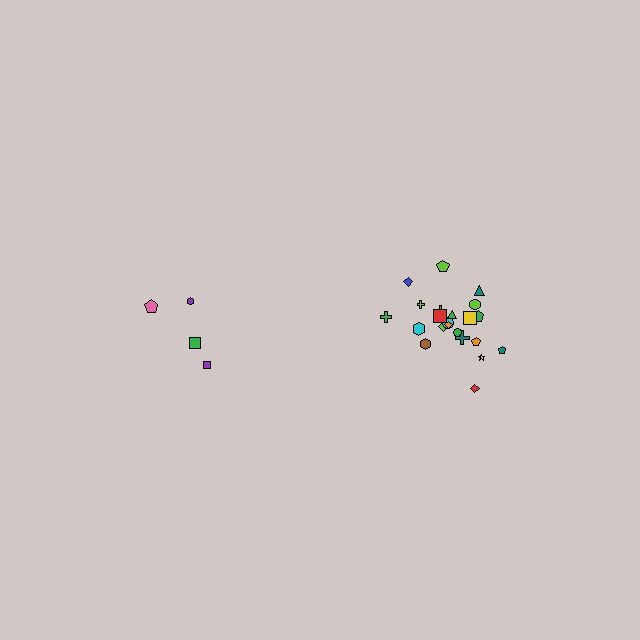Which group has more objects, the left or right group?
The right group.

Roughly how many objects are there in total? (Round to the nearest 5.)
Roughly 25 objects in total.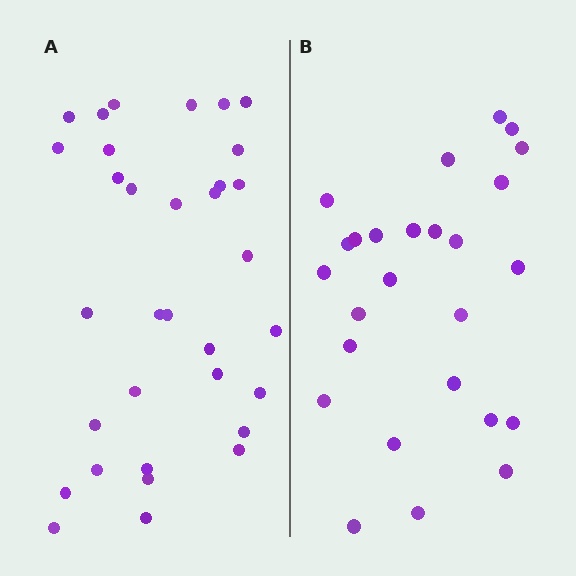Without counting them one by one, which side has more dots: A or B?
Region A (the left region) has more dots.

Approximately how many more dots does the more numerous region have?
Region A has roughly 8 or so more dots than region B.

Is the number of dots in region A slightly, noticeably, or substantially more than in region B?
Region A has noticeably more, but not dramatically so. The ratio is roughly 1.3 to 1.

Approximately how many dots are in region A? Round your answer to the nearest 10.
About 30 dots. (The exact count is 33, which rounds to 30.)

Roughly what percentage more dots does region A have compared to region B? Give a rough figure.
About 25% more.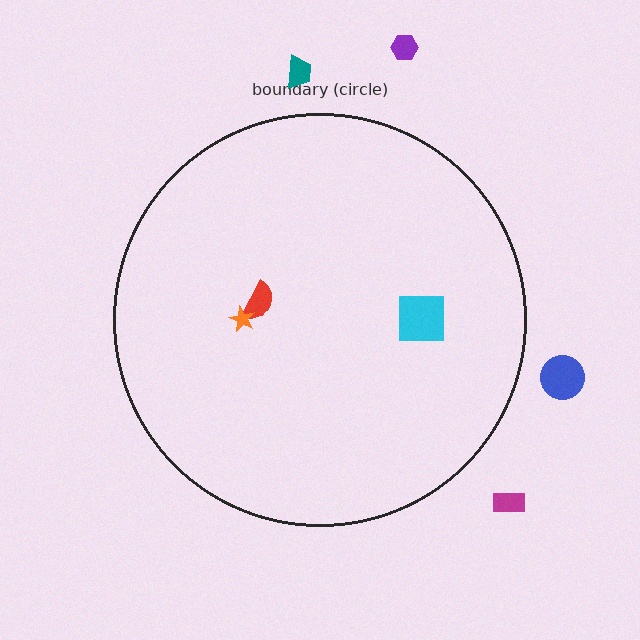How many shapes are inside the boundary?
3 inside, 4 outside.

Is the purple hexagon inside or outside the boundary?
Outside.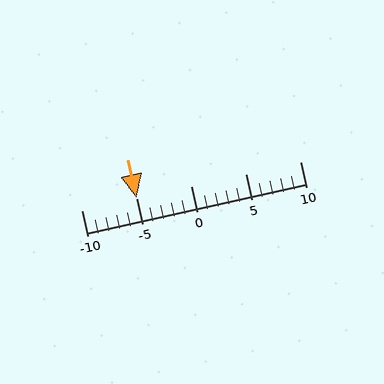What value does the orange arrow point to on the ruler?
The orange arrow points to approximately -5.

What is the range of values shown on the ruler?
The ruler shows values from -10 to 10.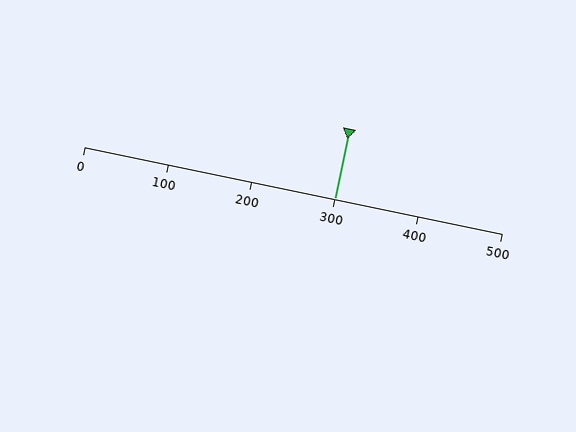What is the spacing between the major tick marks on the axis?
The major ticks are spaced 100 apart.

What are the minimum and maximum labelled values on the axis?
The axis runs from 0 to 500.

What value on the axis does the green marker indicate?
The marker indicates approximately 300.